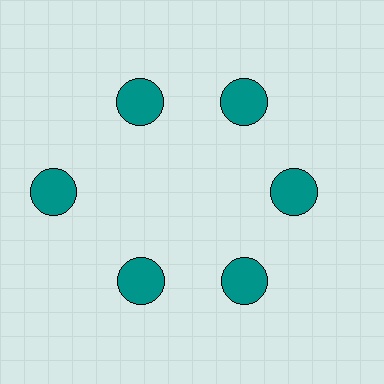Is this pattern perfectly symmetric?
No. The 6 teal circles are arranged in a ring, but one element near the 9 o'clock position is pushed outward from the center, breaking the 6-fold rotational symmetry.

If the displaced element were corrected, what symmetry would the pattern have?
It would have 6-fold rotational symmetry — the pattern would map onto itself every 60 degrees.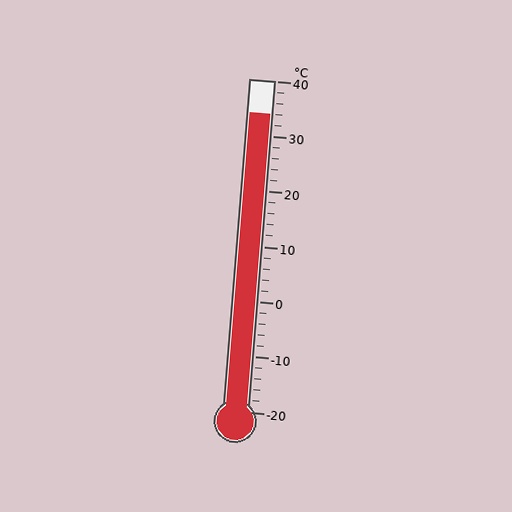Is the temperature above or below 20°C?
The temperature is above 20°C.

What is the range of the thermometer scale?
The thermometer scale ranges from -20°C to 40°C.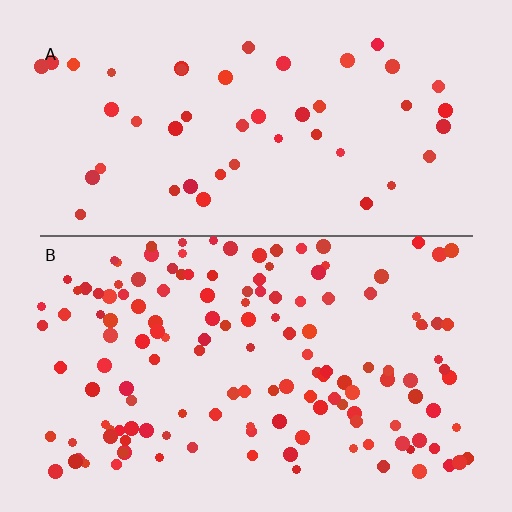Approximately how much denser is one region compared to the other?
Approximately 3.0× — region B over region A.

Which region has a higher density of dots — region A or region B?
B (the bottom).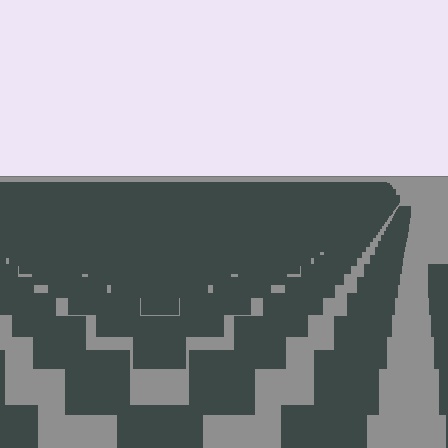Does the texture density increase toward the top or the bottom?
Density increases toward the top.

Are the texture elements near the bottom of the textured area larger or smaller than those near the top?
Larger. Near the bottom, elements are closer to the viewer and appear at a bigger on-screen size.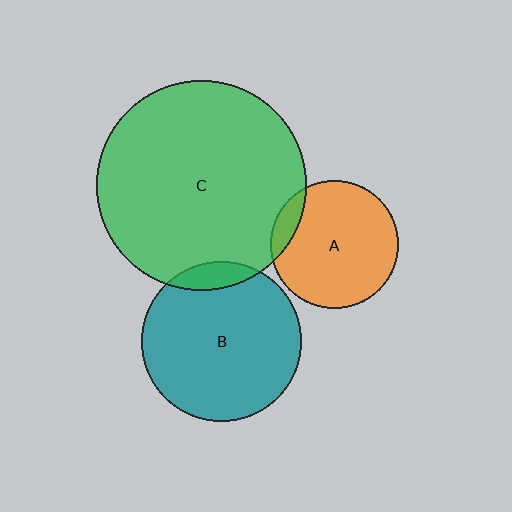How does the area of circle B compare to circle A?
Approximately 1.6 times.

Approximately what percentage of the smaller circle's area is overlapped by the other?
Approximately 10%.